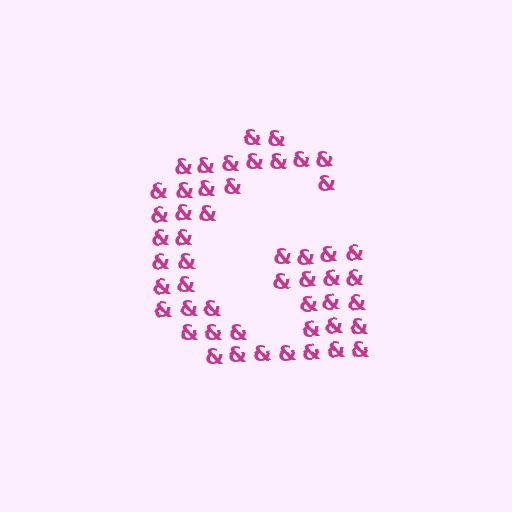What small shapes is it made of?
It is made of small ampersands.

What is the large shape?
The large shape is the letter G.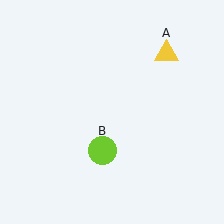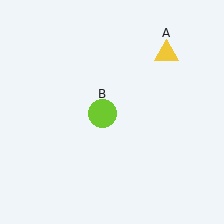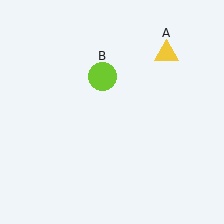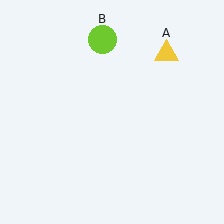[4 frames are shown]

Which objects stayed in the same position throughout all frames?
Yellow triangle (object A) remained stationary.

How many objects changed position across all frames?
1 object changed position: lime circle (object B).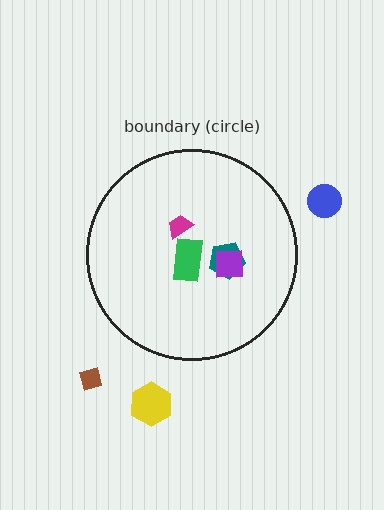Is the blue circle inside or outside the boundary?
Outside.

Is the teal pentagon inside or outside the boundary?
Inside.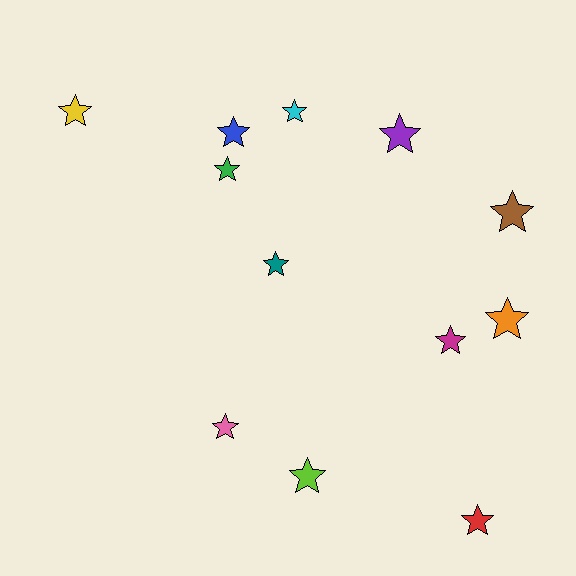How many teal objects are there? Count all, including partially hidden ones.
There is 1 teal object.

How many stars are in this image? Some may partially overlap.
There are 12 stars.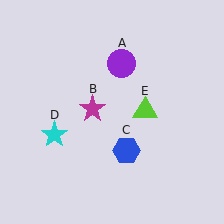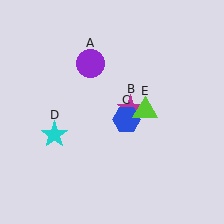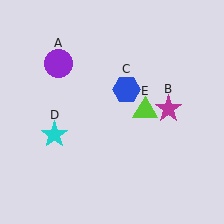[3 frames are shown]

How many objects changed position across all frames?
3 objects changed position: purple circle (object A), magenta star (object B), blue hexagon (object C).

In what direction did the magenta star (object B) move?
The magenta star (object B) moved right.